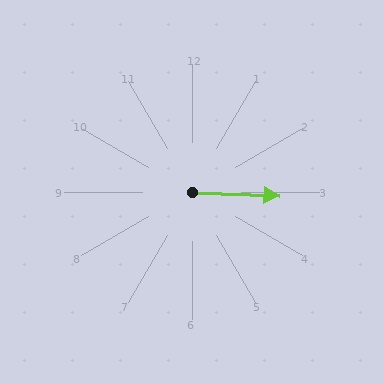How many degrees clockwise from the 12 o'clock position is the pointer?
Approximately 92 degrees.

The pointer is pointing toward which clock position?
Roughly 3 o'clock.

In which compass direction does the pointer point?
East.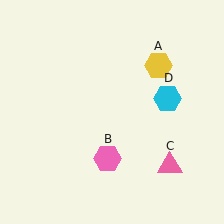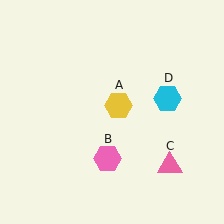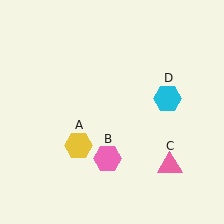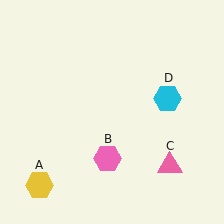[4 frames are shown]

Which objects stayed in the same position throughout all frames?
Pink hexagon (object B) and pink triangle (object C) and cyan hexagon (object D) remained stationary.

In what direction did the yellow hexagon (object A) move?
The yellow hexagon (object A) moved down and to the left.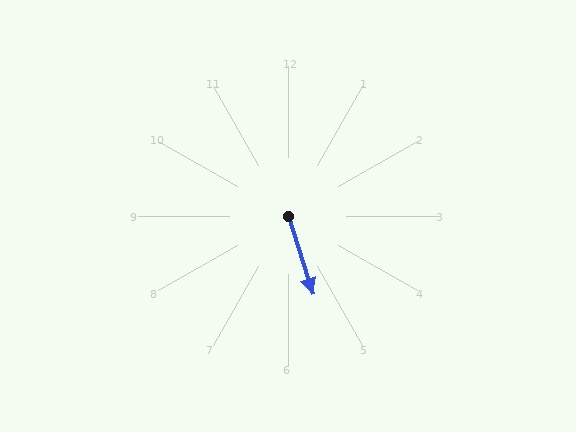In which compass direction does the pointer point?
South.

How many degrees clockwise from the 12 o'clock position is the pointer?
Approximately 163 degrees.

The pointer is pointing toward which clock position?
Roughly 5 o'clock.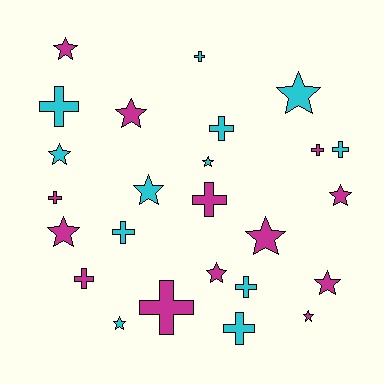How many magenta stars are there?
There are 8 magenta stars.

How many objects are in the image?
There are 25 objects.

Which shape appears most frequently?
Star, with 13 objects.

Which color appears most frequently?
Magenta, with 13 objects.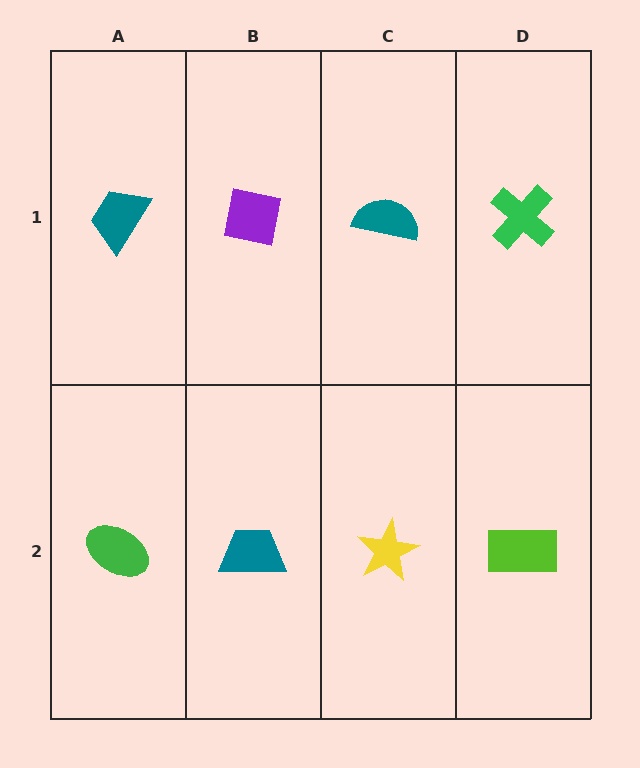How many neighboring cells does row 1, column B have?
3.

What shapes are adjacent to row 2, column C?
A teal semicircle (row 1, column C), a teal trapezoid (row 2, column B), a lime rectangle (row 2, column D).